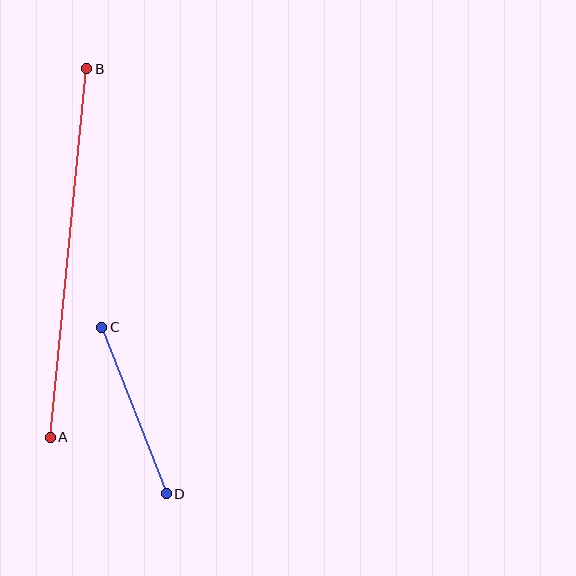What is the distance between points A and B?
The distance is approximately 371 pixels.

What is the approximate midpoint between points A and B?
The midpoint is at approximately (69, 253) pixels.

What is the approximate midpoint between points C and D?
The midpoint is at approximately (134, 411) pixels.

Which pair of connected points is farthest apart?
Points A and B are farthest apart.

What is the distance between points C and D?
The distance is approximately 179 pixels.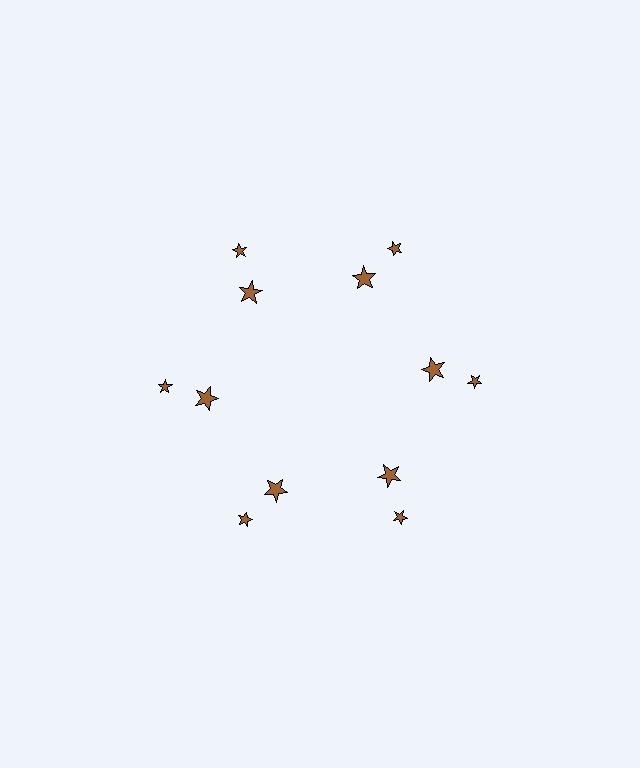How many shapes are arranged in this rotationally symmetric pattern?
There are 12 shapes, arranged in 6 groups of 2.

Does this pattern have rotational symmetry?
Yes, this pattern has 6-fold rotational symmetry. It looks the same after rotating 60 degrees around the center.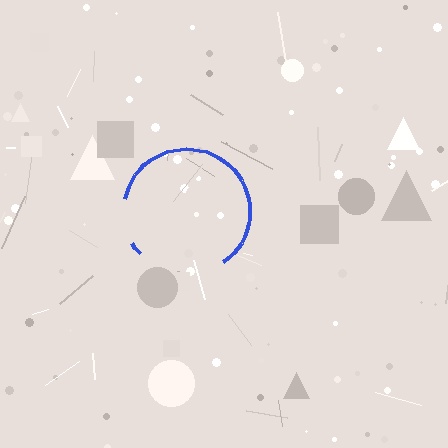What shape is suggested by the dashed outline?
The dashed outline suggests a circle.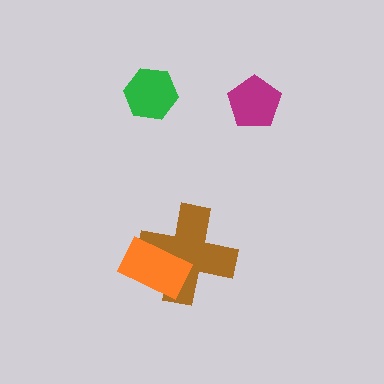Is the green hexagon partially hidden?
No, no other shape covers it.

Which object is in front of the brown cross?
The orange rectangle is in front of the brown cross.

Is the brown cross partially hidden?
Yes, it is partially covered by another shape.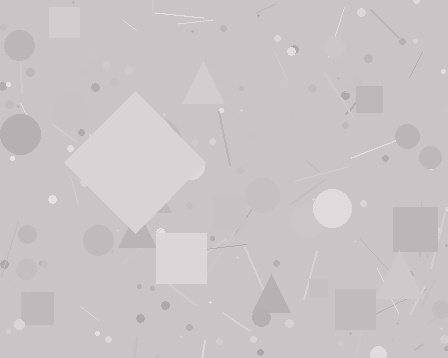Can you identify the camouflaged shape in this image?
The camouflaged shape is a diamond.